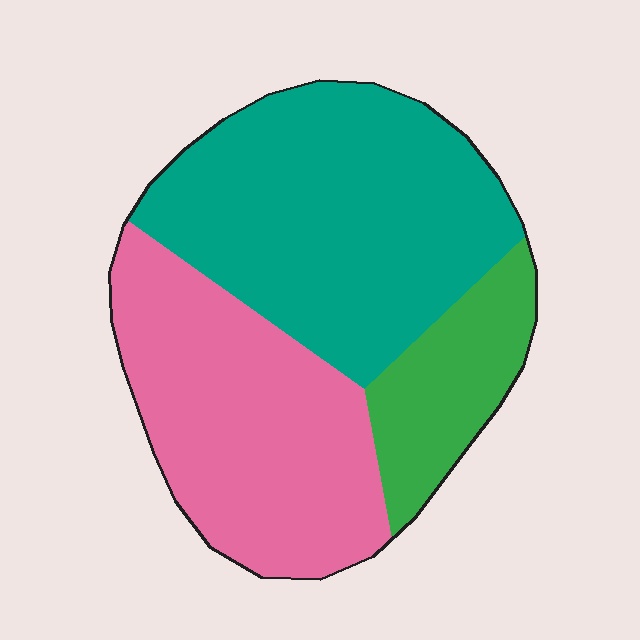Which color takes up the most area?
Teal, at roughly 45%.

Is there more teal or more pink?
Teal.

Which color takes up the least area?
Green, at roughly 15%.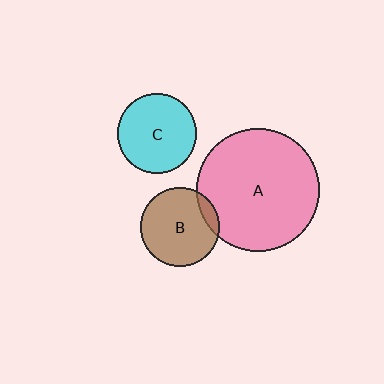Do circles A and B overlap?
Yes.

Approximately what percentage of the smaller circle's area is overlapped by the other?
Approximately 10%.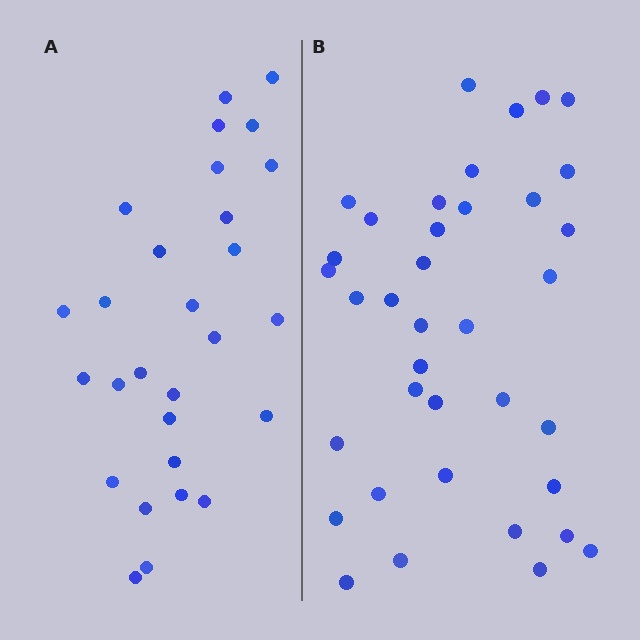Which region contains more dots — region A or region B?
Region B (the right region) has more dots.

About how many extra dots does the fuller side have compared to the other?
Region B has roughly 8 or so more dots than region A.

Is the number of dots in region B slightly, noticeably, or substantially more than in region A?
Region B has noticeably more, but not dramatically so. The ratio is roughly 1.3 to 1.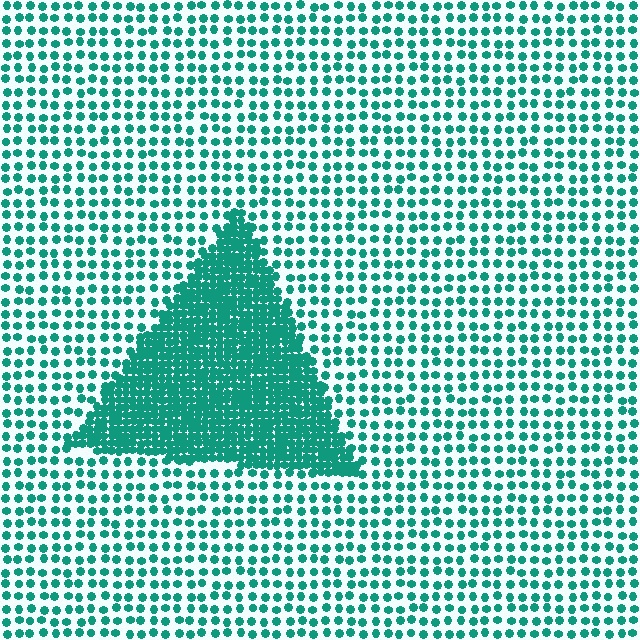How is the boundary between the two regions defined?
The boundary is defined by a change in element density (approximately 2.9x ratio). All elements are the same color, size, and shape.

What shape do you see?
I see a triangle.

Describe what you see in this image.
The image contains small teal elements arranged at two different densities. A triangle-shaped region is visible where the elements are more densely packed than the surrounding area.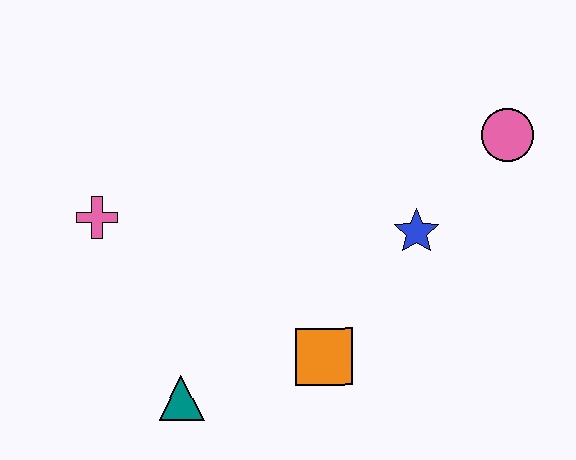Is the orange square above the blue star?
No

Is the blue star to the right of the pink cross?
Yes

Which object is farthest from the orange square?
The pink circle is farthest from the orange square.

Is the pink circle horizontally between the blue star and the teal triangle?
No